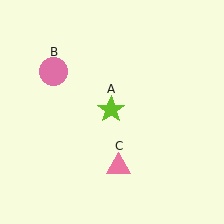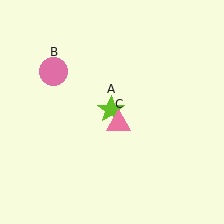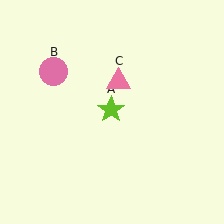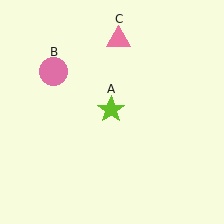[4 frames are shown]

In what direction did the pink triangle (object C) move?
The pink triangle (object C) moved up.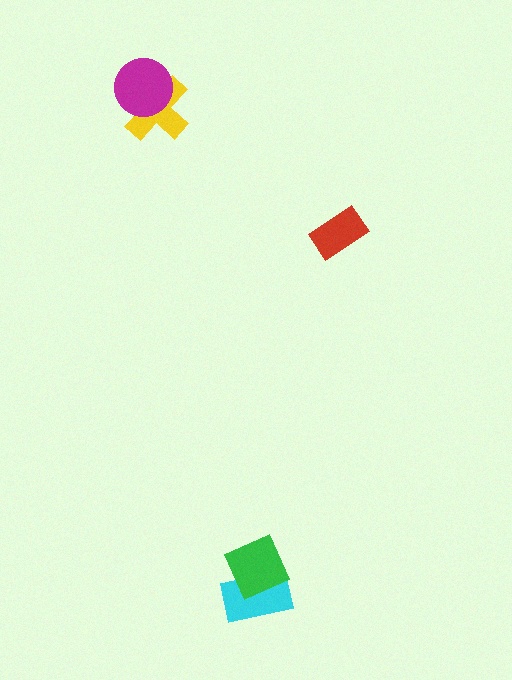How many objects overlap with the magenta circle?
1 object overlaps with the magenta circle.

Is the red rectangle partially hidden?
No, no other shape covers it.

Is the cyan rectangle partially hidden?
Yes, it is partially covered by another shape.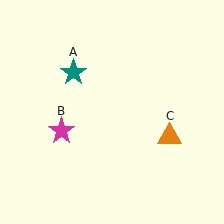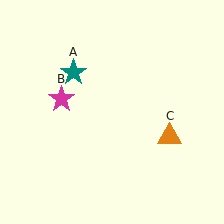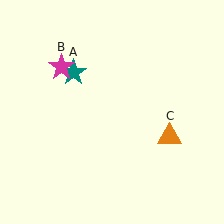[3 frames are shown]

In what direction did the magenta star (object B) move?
The magenta star (object B) moved up.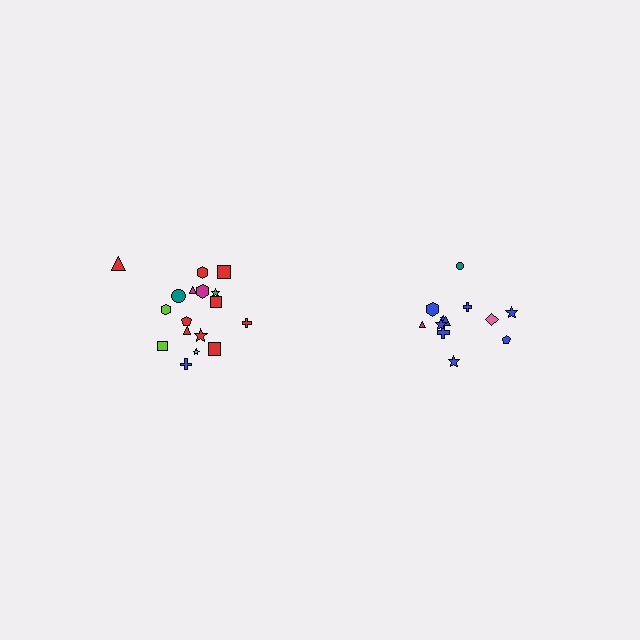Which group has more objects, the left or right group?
The left group.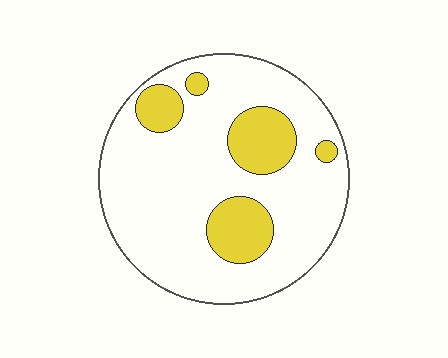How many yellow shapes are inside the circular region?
5.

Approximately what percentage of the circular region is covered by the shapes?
Approximately 20%.